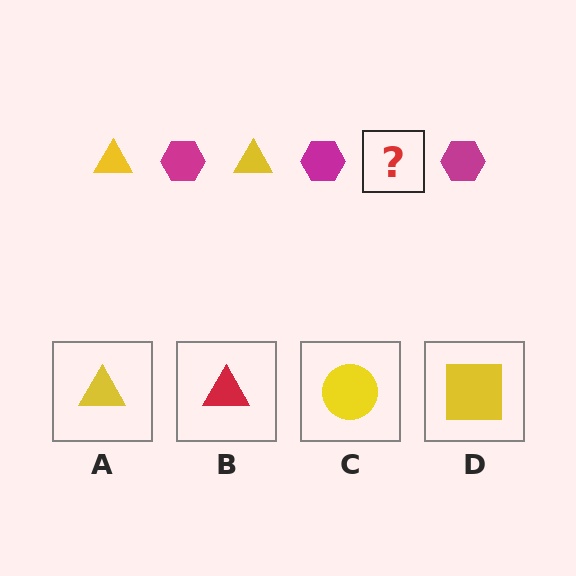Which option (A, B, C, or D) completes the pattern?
A.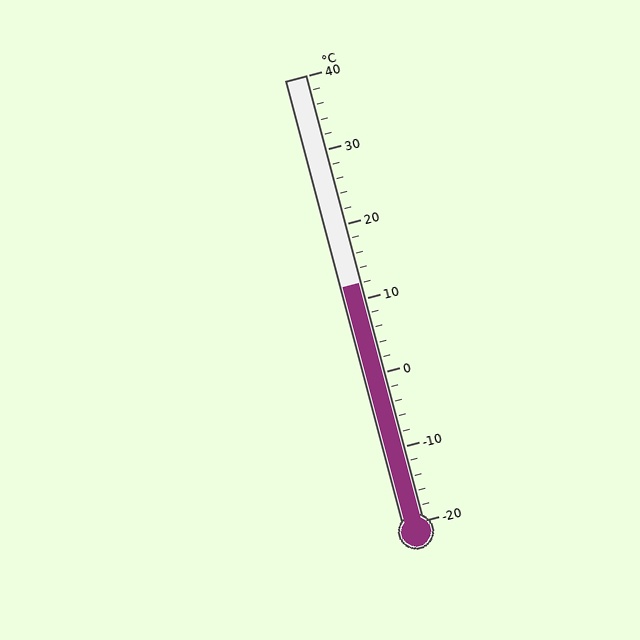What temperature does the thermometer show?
The thermometer shows approximately 12°C.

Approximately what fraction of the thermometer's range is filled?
The thermometer is filled to approximately 55% of its range.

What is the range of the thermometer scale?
The thermometer scale ranges from -20°C to 40°C.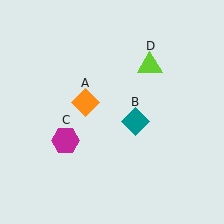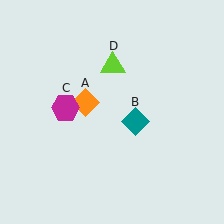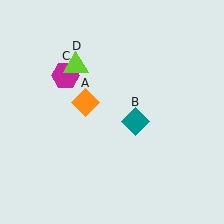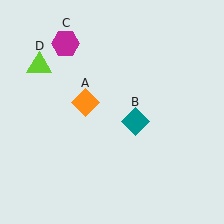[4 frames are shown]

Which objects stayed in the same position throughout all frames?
Orange diamond (object A) and teal diamond (object B) remained stationary.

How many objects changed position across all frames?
2 objects changed position: magenta hexagon (object C), lime triangle (object D).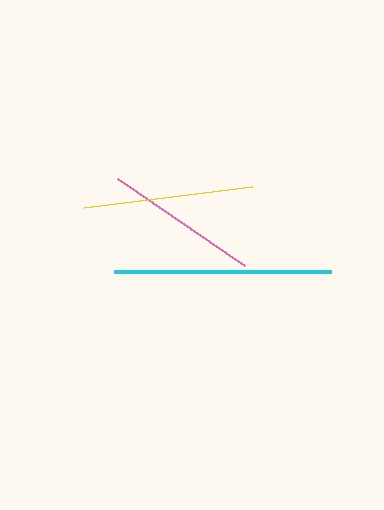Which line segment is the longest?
The cyan line is the longest at approximately 216 pixels.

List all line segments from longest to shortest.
From longest to shortest: cyan, yellow, pink.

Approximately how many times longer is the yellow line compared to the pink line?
The yellow line is approximately 1.1 times the length of the pink line.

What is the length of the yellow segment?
The yellow segment is approximately 169 pixels long.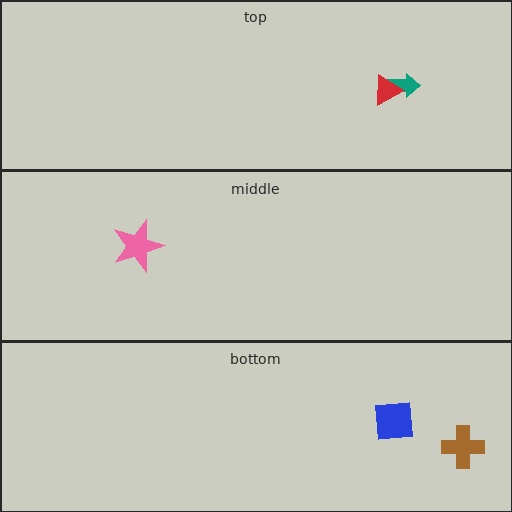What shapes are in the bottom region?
The blue square, the brown cross.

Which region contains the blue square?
The bottom region.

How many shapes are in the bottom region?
2.